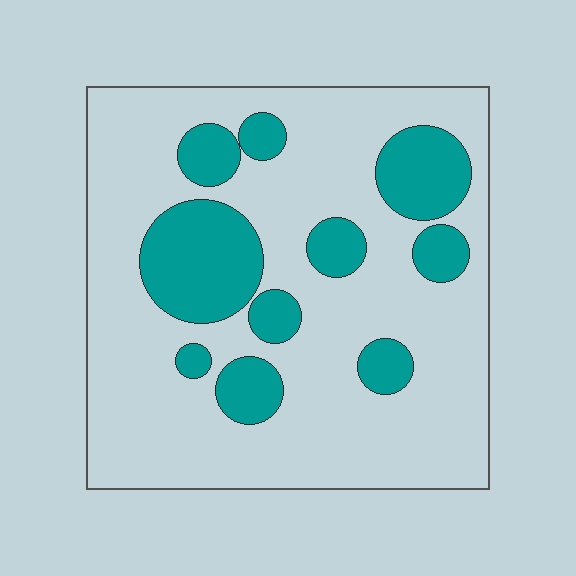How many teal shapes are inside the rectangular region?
10.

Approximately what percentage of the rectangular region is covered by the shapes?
Approximately 25%.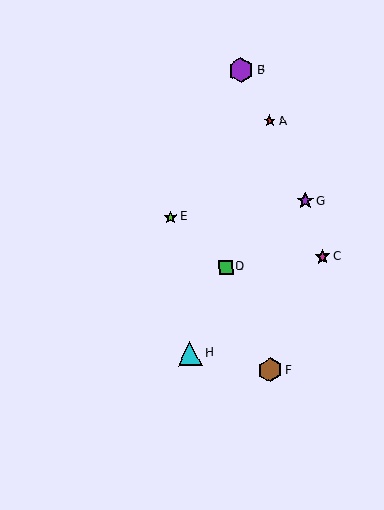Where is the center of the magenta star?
The center of the magenta star is at (323, 257).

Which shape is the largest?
The purple hexagon (labeled B) is the largest.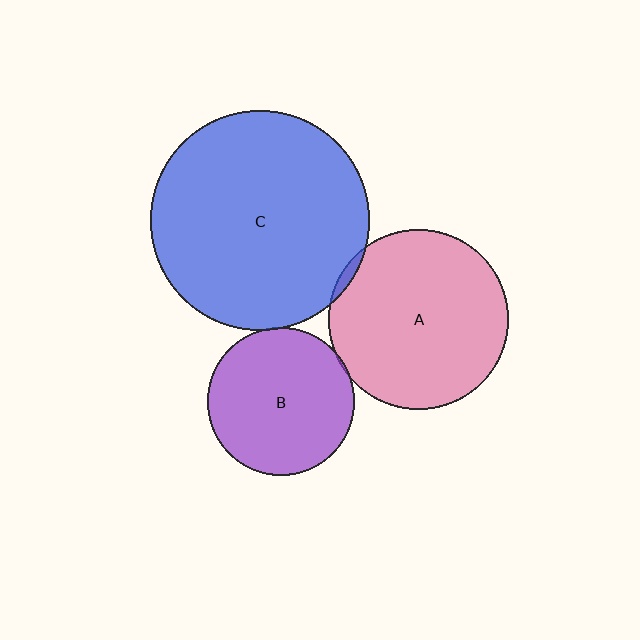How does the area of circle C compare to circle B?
Approximately 2.2 times.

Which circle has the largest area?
Circle C (blue).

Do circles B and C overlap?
Yes.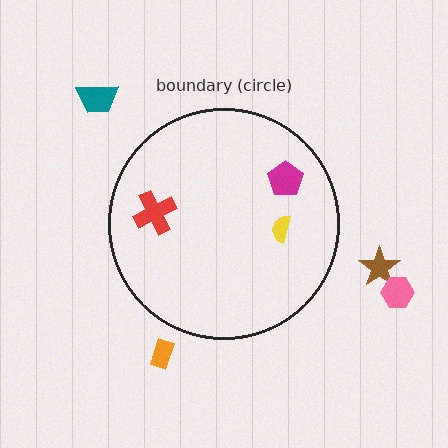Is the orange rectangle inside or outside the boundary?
Outside.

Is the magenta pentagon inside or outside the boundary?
Inside.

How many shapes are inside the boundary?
3 inside, 4 outside.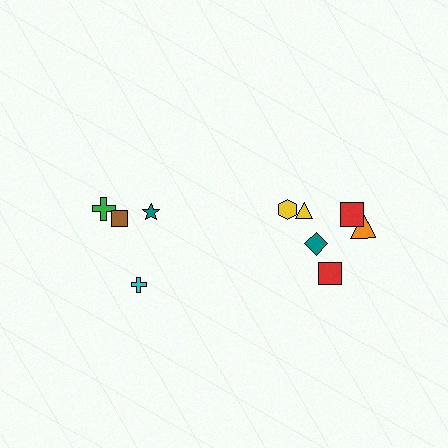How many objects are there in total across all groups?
There are 10 objects.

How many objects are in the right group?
There are 6 objects.